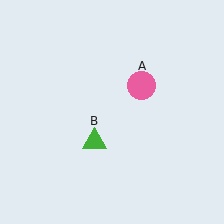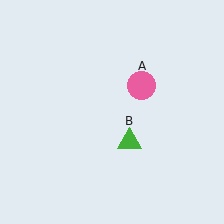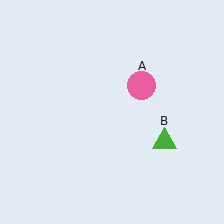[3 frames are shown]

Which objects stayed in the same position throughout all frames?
Pink circle (object A) remained stationary.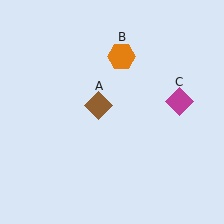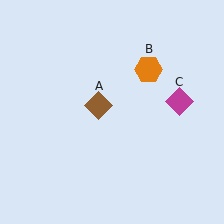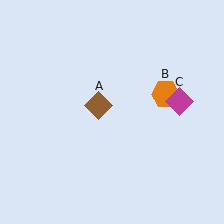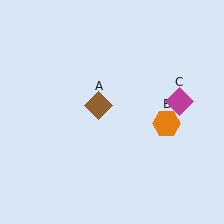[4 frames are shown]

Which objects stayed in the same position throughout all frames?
Brown diamond (object A) and magenta diamond (object C) remained stationary.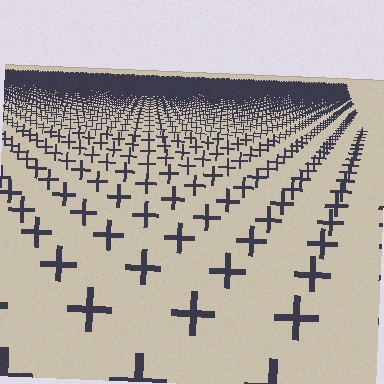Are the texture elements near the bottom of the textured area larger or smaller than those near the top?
Larger. Near the bottom, elements are closer to the viewer and appear at a bigger on-screen size.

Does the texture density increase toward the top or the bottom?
Density increases toward the top.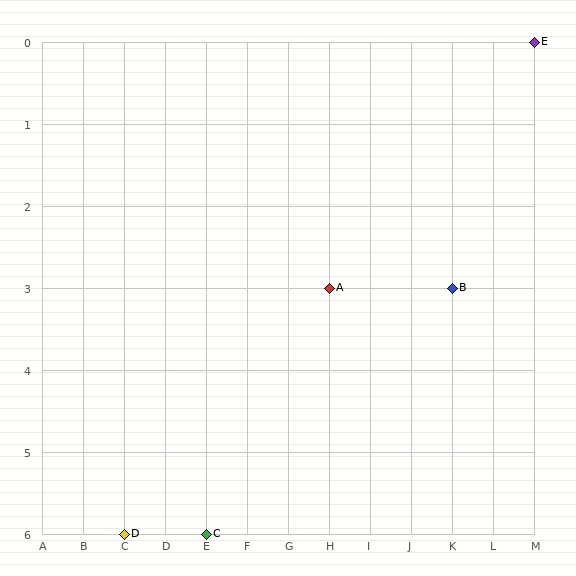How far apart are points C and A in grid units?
Points C and A are 3 columns and 3 rows apart (about 4.2 grid units diagonally).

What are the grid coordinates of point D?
Point D is at grid coordinates (C, 6).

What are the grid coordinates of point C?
Point C is at grid coordinates (E, 6).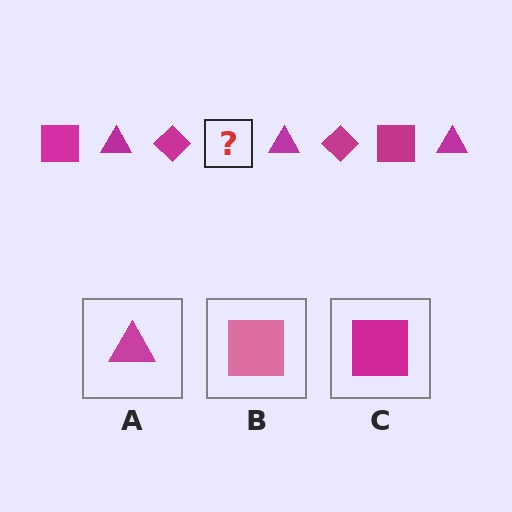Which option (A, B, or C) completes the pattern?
C.